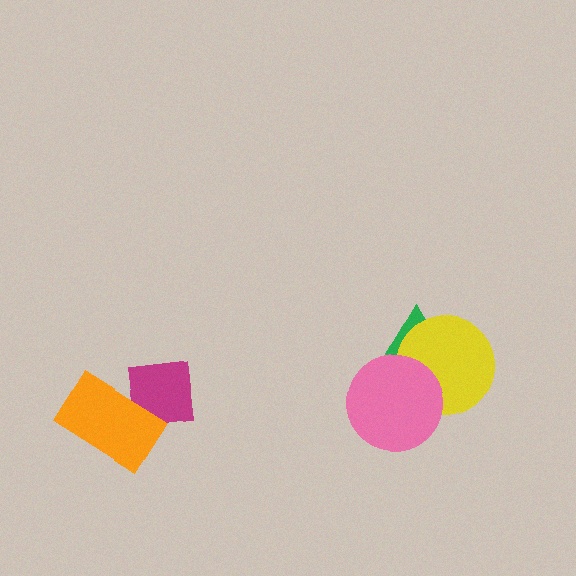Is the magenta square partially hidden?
Yes, it is partially covered by another shape.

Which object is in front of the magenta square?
The orange rectangle is in front of the magenta square.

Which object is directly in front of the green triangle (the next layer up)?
The yellow circle is directly in front of the green triangle.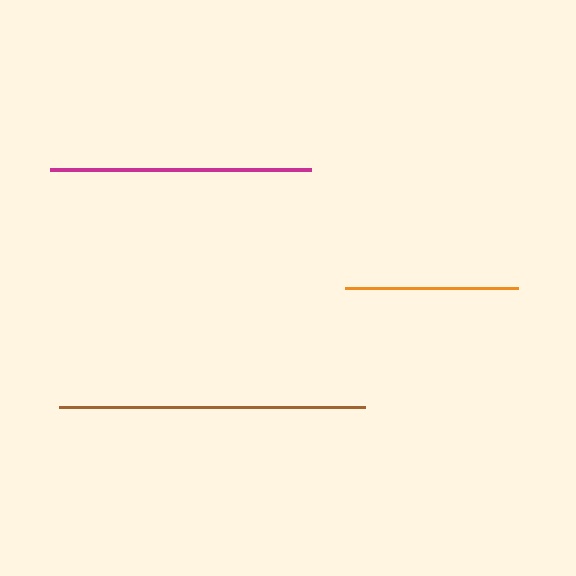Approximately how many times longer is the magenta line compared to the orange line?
The magenta line is approximately 1.5 times the length of the orange line.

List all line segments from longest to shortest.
From longest to shortest: brown, magenta, orange.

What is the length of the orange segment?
The orange segment is approximately 173 pixels long.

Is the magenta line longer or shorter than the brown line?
The brown line is longer than the magenta line.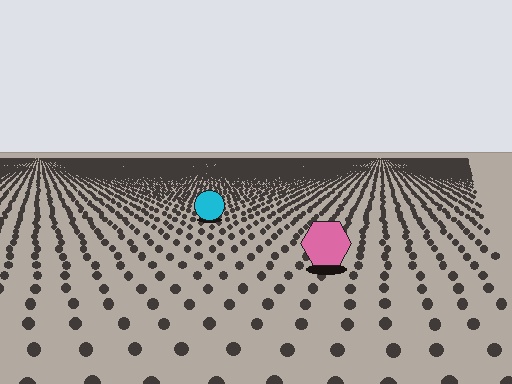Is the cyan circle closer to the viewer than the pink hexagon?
No. The pink hexagon is closer — you can tell from the texture gradient: the ground texture is coarser near it.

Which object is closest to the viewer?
The pink hexagon is closest. The texture marks near it are larger and more spread out.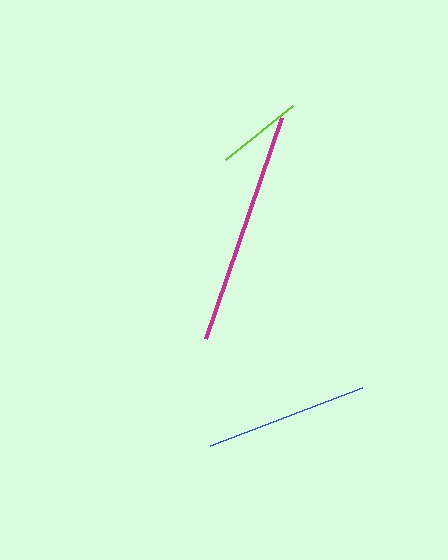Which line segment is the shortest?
The lime line is the shortest at approximately 86 pixels.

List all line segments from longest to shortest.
From longest to shortest: magenta, blue, lime.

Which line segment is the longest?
The magenta line is the longest at approximately 234 pixels.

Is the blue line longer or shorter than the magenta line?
The magenta line is longer than the blue line.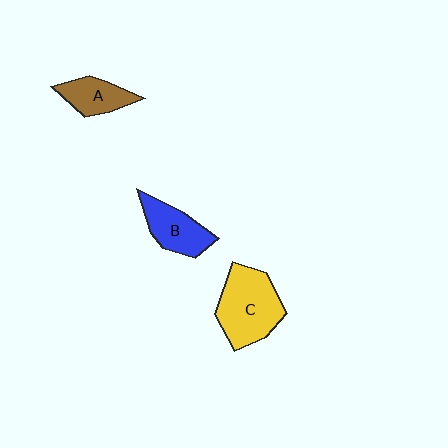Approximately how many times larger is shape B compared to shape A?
Approximately 1.2 times.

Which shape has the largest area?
Shape C (yellow).